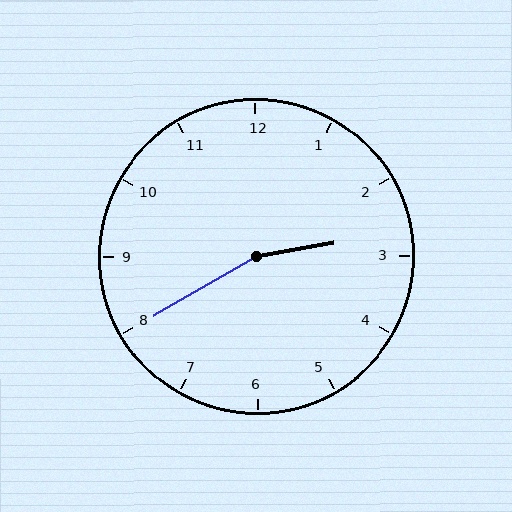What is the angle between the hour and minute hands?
Approximately 160 degrees.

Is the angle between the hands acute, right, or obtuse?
It is obtuse.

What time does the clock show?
2:40.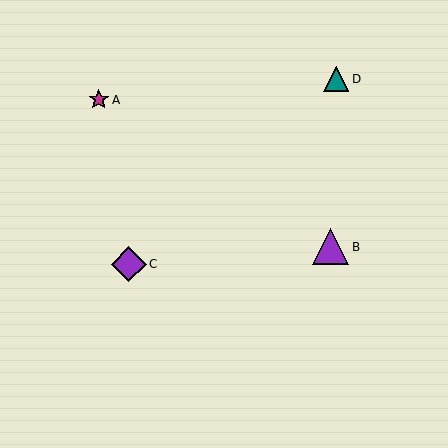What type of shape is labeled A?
Shape A is a magenta star.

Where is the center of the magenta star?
The center of the magenta star is at (99, 100).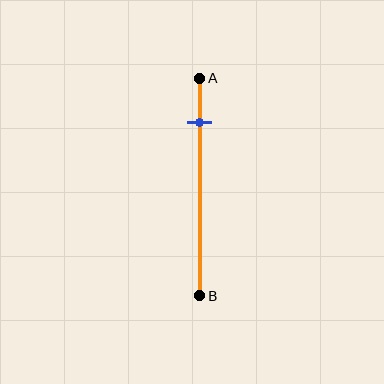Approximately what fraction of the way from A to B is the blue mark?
The blue mark is approximately 20% of the way from A to B.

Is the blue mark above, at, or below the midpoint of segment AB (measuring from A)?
The blue mark is above the midpoint of segment AB.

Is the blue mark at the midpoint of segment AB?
No, the mark is at about 20% from A, not at the 50% midpoint.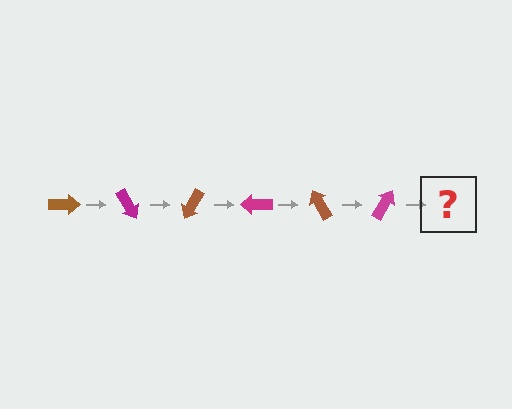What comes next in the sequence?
The next element should be a brown arrow, rotated 360 degrees from the start.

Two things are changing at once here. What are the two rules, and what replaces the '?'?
The two rules are that it rotates 60 degrees each step and the color cycles through brown and magenta. The '?' should be a brown arrow, rotated 360 degrees from the start.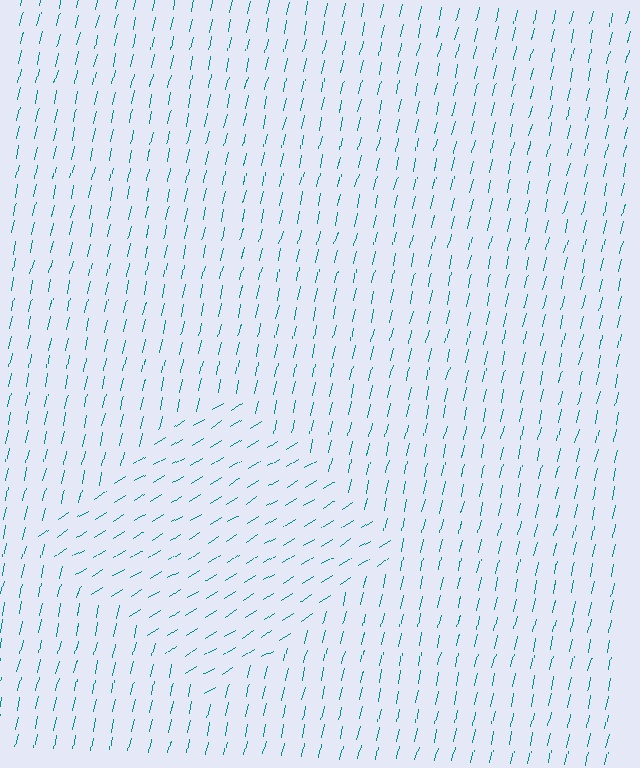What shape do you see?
I see a diamond.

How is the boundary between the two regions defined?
The boundary is defined purely by a change in line orientation (approximately 45 degrees difference). All lines are the same color and thickness.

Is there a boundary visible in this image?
Yes, there is a texture boundary formed by a change in line orientation.